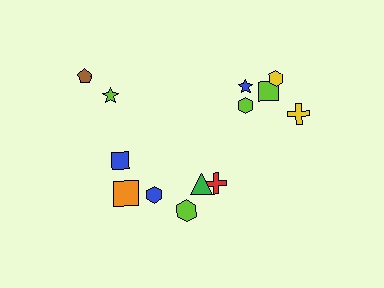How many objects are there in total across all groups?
There are 13 objects.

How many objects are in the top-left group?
There are 3 objects.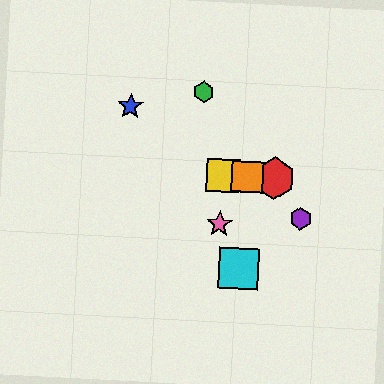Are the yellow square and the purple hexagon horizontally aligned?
No, the yellow square is at y≈176 and the purple hexagon is at y≈219.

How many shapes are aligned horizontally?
3 shapes (the red hexagon, the yellow square, the orange square) are aligned horizontally.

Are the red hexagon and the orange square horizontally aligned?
Yes, both are at y≈178.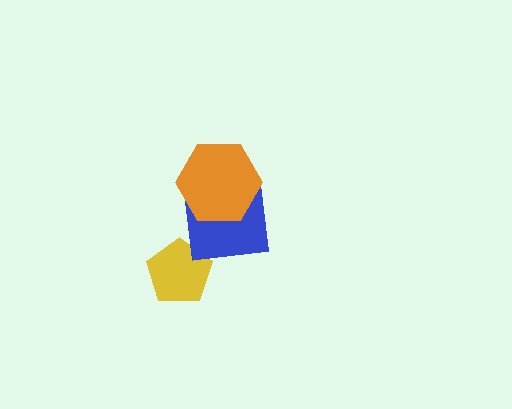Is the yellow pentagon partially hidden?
No, no other shape covers it.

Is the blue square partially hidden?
Yes, it is partially covered by another shape.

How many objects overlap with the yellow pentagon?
0 objects overlap with the yellow pentagon.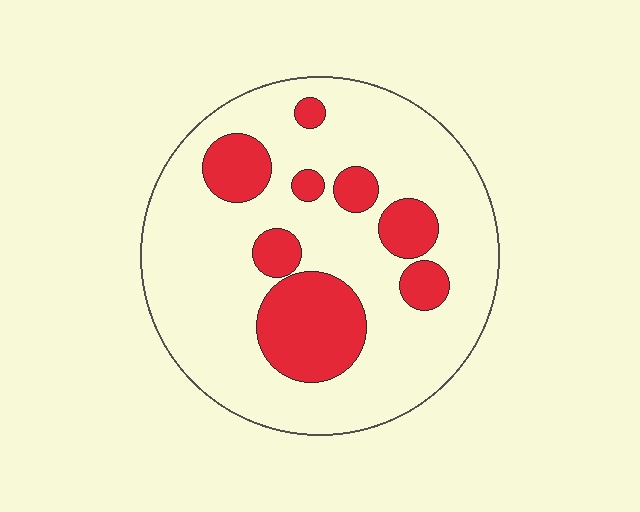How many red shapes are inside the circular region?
8.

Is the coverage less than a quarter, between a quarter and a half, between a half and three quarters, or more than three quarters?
Less than a quarter.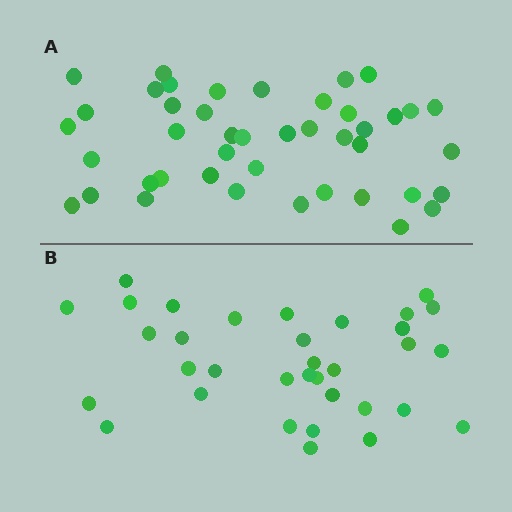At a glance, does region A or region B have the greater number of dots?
Region A (the top region) has more dots.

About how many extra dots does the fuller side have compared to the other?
Region A has roughly 8 or so more dots than region B.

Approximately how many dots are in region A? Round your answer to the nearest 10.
About 40 dots. (The exact count is 43, which rounds to 40.)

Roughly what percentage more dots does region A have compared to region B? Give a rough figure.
About 25% more.